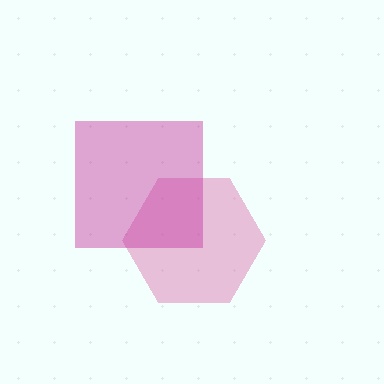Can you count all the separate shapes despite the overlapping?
Yes, there are 2 separate shapes.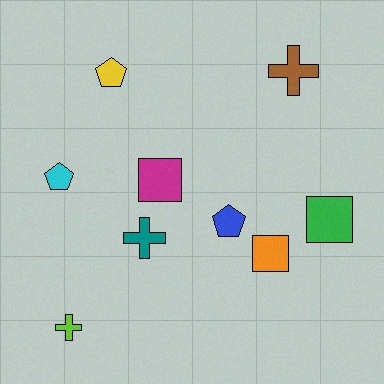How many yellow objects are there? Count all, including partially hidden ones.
There is 1 yellow object.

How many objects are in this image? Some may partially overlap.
There are 9 objects.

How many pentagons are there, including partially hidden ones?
There are 3 pentagons.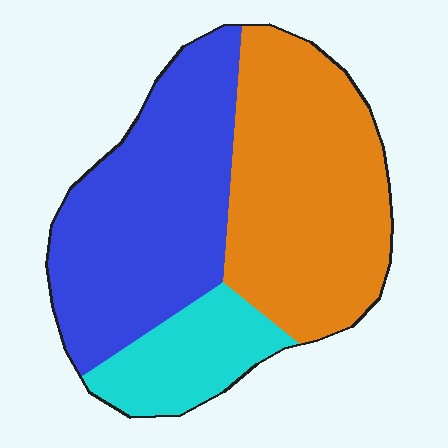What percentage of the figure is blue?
Blue covers 42% of the figure.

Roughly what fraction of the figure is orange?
Orange covers roughly 45% of the figure.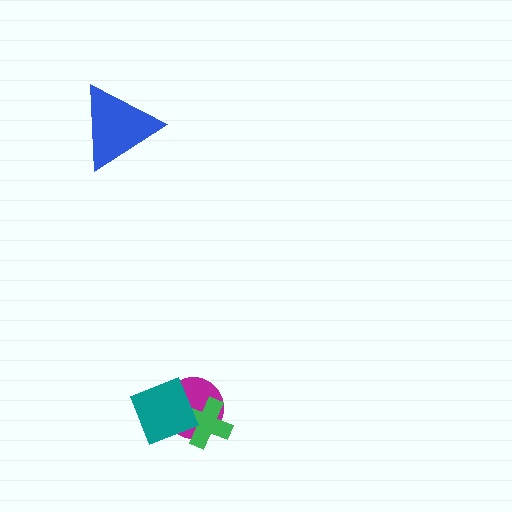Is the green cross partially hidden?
Yes, it is partially covered by another shape.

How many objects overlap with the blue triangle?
0 objects overlap with the blue triangle.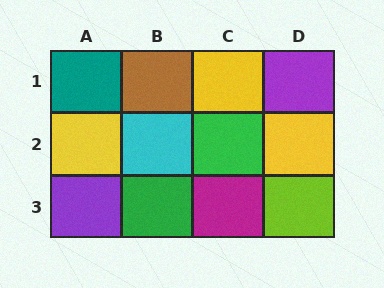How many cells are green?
2 cells are green.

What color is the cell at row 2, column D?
Yellow.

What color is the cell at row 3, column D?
Lime.